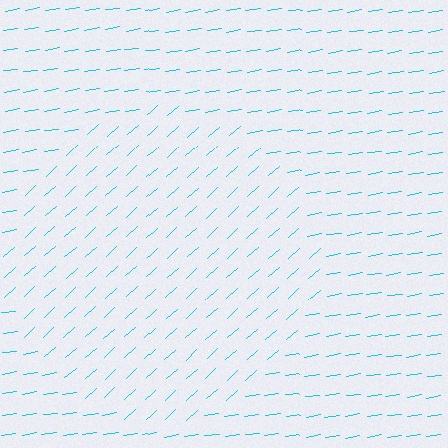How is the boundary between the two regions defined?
The boundary is defined purely by a change in line orientation (approximately 33 degrees difference). All lines are the same color and thickness.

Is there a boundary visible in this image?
Yes, there is a texture boundary formed by a change in line orientation.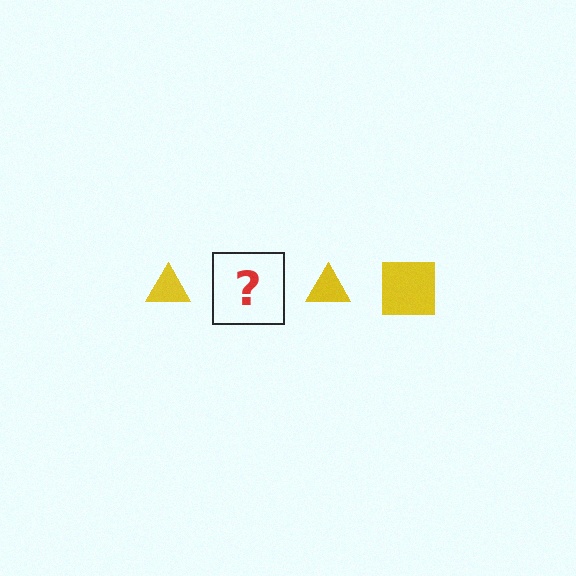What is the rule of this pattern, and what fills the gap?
The rule is that the pattern cycles through triangle, square shapes in yellow. The gap should be filled with a yellow square.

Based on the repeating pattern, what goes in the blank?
The blank should be a yellow square.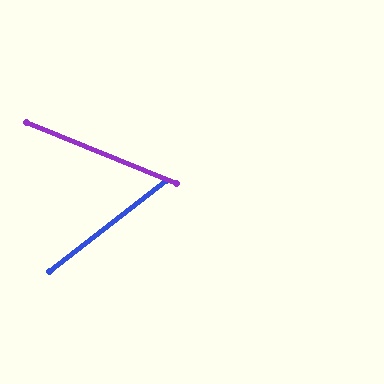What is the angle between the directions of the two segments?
Approximately 60 degrees.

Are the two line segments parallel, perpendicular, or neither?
Neither parallel nor perpendicular — they differ by about 60°.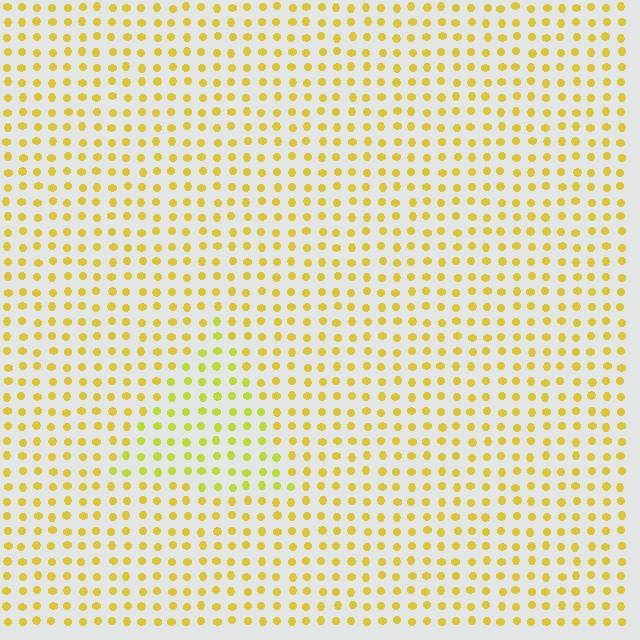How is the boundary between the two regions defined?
The boundary is defined purely by a slight shift in hue (about 21 degrees). Spacing, size, and orientation are identical on both sides.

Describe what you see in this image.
The image is filled with small yellow elements in a uniform arrangement. A triangle-shaped region is visible where the elements are tinted to a slightly different hue, forming a subtle color boundary.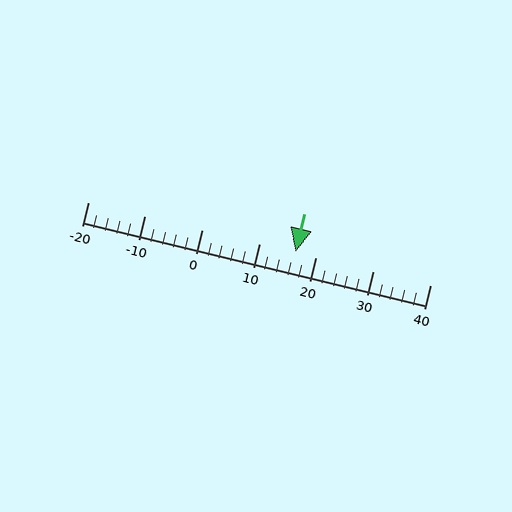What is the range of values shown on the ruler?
The ruler shows values from -20 to 40.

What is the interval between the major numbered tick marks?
The major tick marks are spaced 10 units apart.